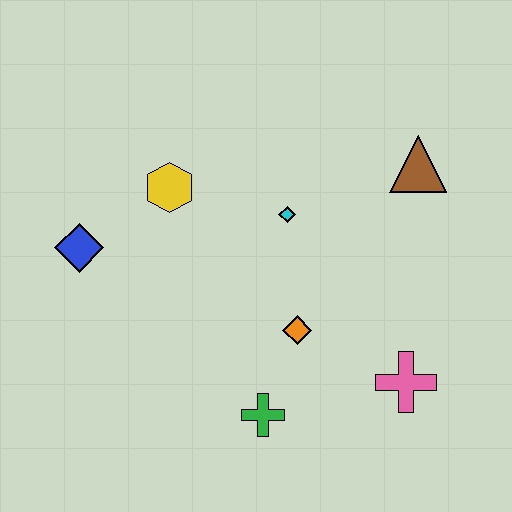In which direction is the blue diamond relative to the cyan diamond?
The blue diamond is to the left of the cyan diamond.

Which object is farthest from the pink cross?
The blue diamond is farthest from the pink cross.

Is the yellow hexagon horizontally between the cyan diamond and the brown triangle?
No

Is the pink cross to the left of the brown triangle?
Yes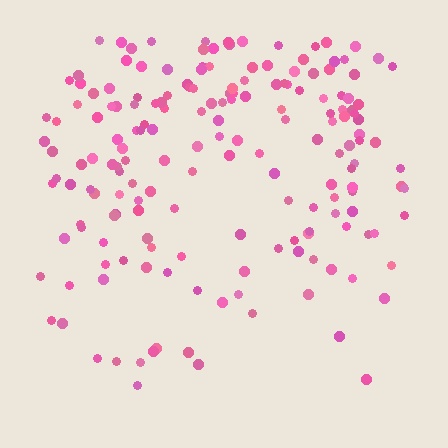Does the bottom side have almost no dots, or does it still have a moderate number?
Still a moderate number, just noticeably fewer than the top.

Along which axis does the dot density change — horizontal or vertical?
Vertical.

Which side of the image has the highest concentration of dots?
The top.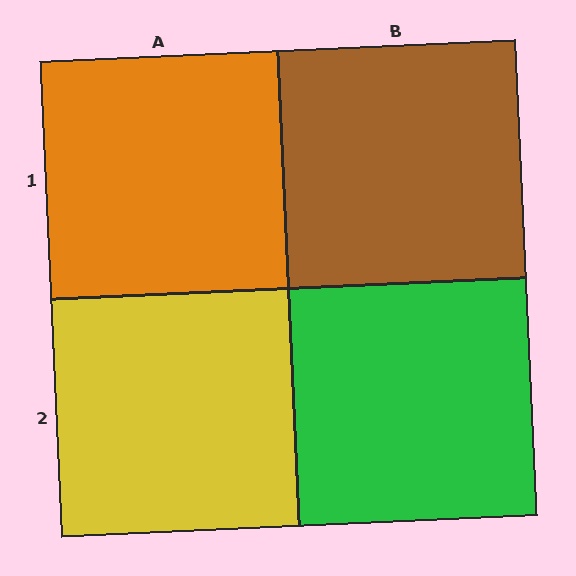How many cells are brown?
1 cell is brown.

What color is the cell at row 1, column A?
Orange.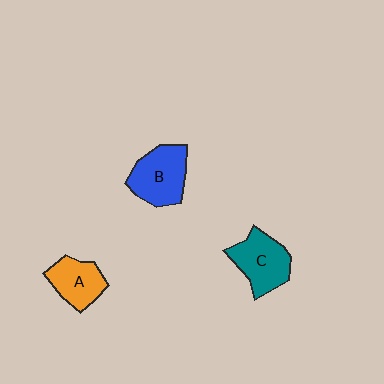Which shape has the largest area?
Shape B (blue).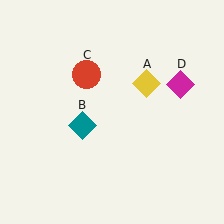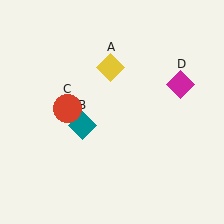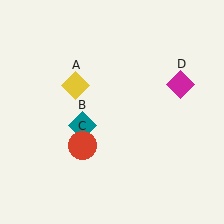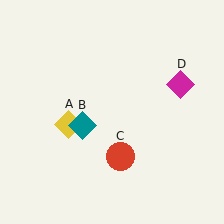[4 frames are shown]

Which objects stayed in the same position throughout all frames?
Teal diamond (object B) and magenta diamond (object D) remained stationary.